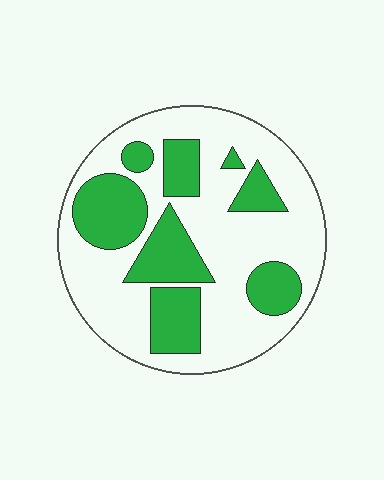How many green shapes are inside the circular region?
8.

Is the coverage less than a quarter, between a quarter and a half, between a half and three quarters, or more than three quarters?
Between a quarter and a half.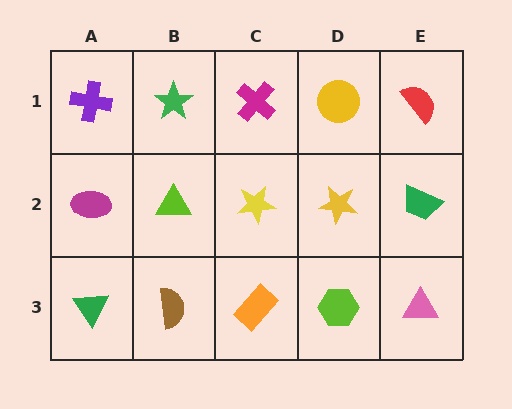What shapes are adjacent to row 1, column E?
A green trapezoid (row 2, column E), a yellow circle (row 1, column D).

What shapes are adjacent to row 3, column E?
A green trapezoid (row 2, column E), a lime hexagon (row 3, column D).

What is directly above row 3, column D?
A yellow star.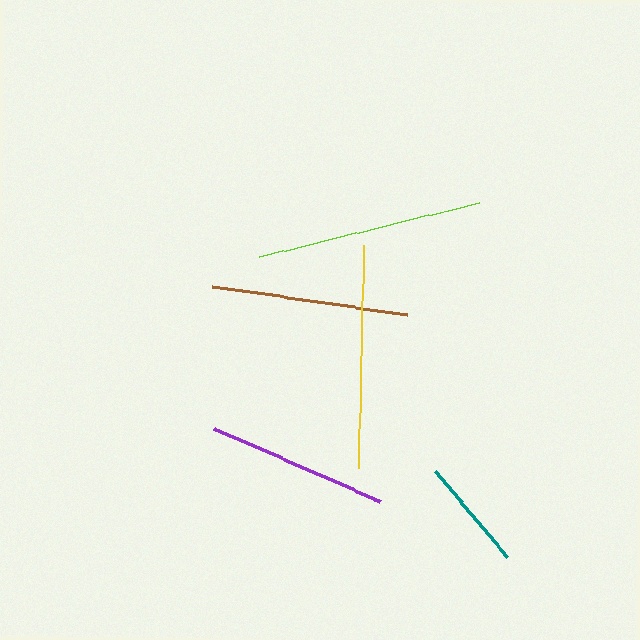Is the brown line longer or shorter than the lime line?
The lime line is longer than the brown line.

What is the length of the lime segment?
The lime segment is approximately 226 pixels long.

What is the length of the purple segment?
The purple segment is approximately 181 pixels long.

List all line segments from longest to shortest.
From longest to shortest: lime, yellow, brown, purple, teal.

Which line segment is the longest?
The lime line is the longest at approximately 226 pixels.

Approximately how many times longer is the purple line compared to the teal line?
The purple line is approximately 1.6 times the length of the teal line.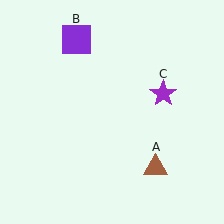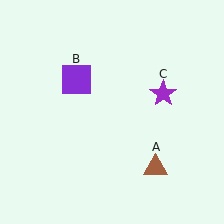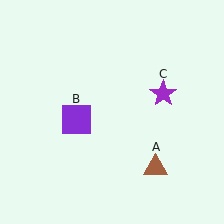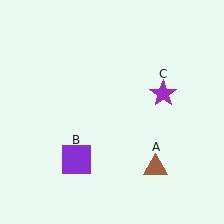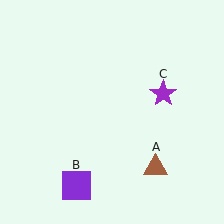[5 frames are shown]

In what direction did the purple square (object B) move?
The purple square (object B) moved down.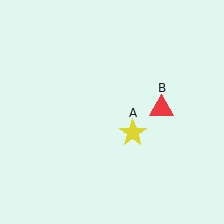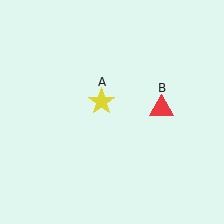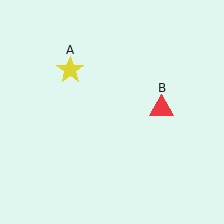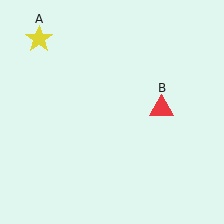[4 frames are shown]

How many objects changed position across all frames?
1 object changed position: yellow star (object A).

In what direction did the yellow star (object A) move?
The yellow star (object A) moved up and to the left.